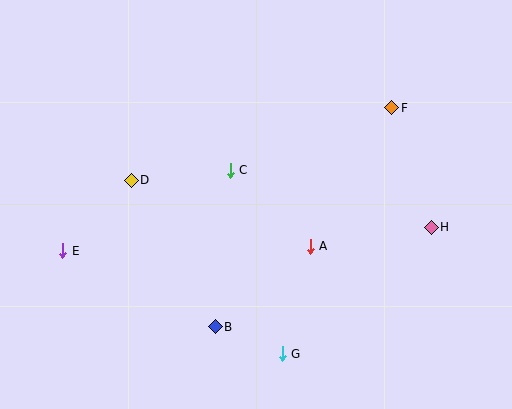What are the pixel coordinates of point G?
Point G is at (282, 354).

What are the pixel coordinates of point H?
Point H is at (431, 227).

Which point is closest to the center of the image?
Point C at (230, 170) is closest to the center.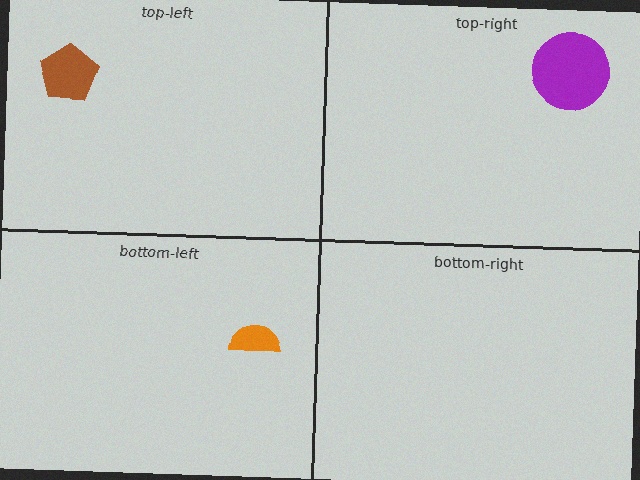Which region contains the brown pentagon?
The top-left region.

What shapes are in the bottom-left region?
The orange semicircle.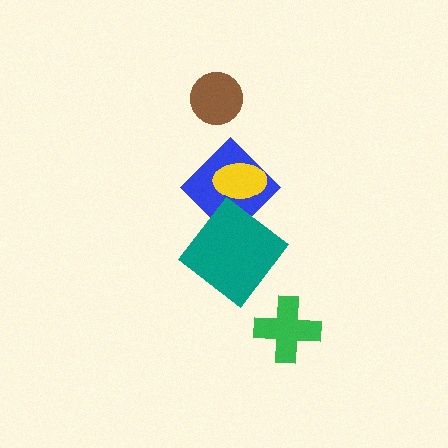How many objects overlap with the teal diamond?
1 object overlaps with the teal diamond.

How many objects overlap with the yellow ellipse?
1 object overlaps with the yellow ellipse.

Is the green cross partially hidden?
No, no other shape covers it.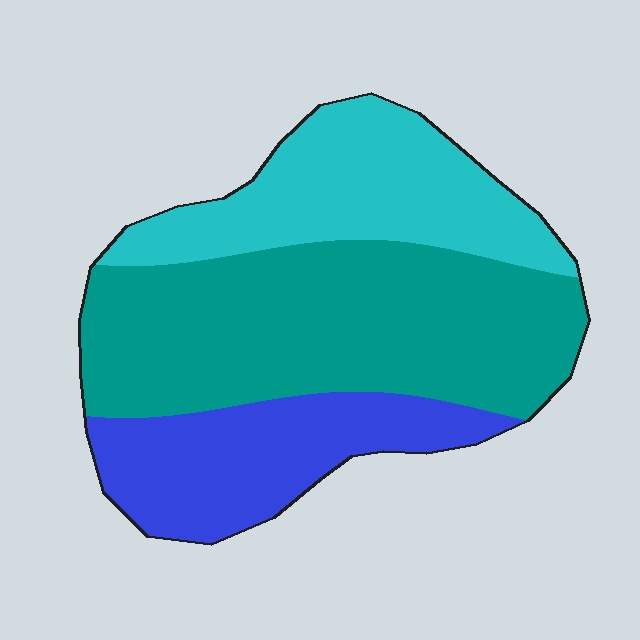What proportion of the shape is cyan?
Cyan covers about 25% of the shape.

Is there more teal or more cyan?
Teal.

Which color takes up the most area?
Teal, at roughly 50%.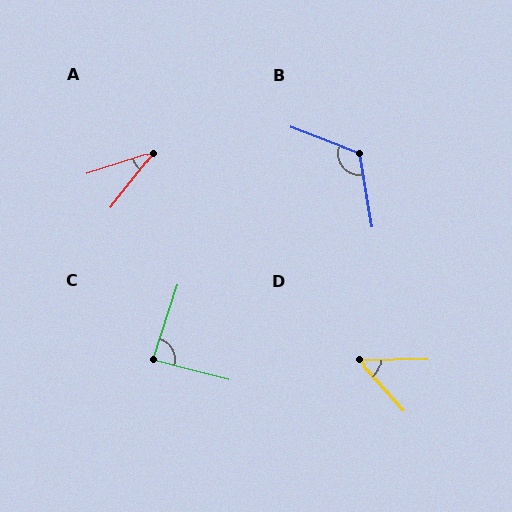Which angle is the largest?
B, at approximately 121 degrees.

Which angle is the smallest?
A, at approximately 34 degrees.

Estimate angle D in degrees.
Approximately 49 degrees.